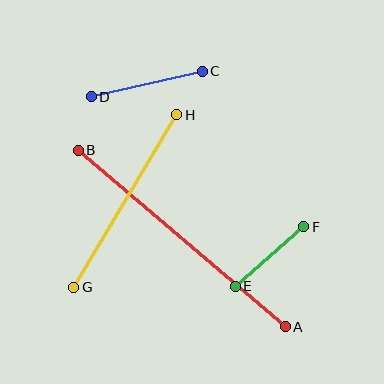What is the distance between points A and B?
The distance is approximately 272 pixels.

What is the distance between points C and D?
The distance is approximately 114 pixels.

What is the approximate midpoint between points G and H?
The midpoint is at approximately (125, 201) pixels.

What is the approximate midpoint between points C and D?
The midpoint is at approximately (147, 84) pixels.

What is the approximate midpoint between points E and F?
The midpoint is at approximately (270, 257) pixels.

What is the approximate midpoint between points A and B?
The midpoint is at approximately (182, 239) pixels.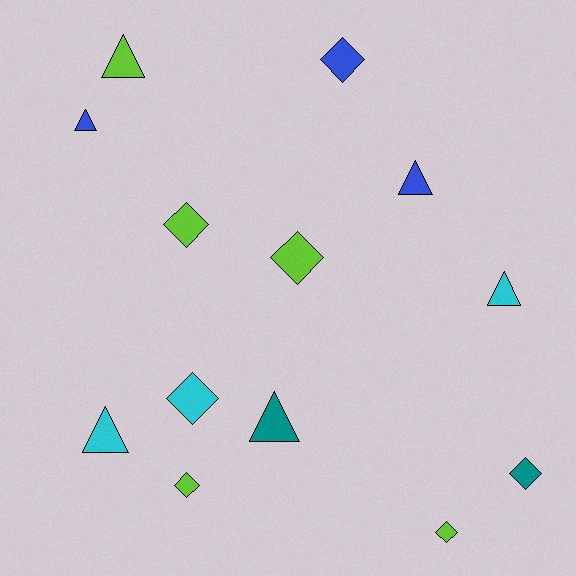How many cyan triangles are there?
There are 2 cyan triangles.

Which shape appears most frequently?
Diamond, with 7 objects.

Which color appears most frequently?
Lime, with 5 objects.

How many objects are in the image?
There are 13 objects.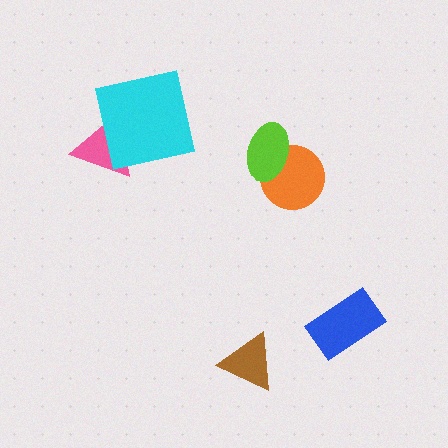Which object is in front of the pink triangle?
The cyan square is in front of the pink triangle.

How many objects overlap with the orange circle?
1 object overlaps with the orange circle.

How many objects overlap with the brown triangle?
0 objects overlap with the brown triangle.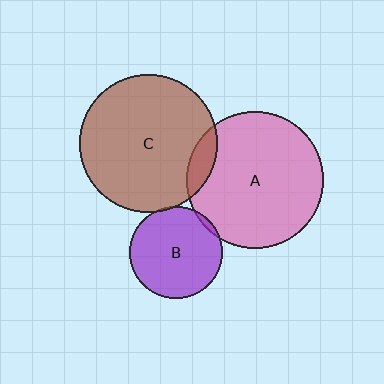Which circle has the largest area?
Circle C (brown).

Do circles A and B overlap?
Yes.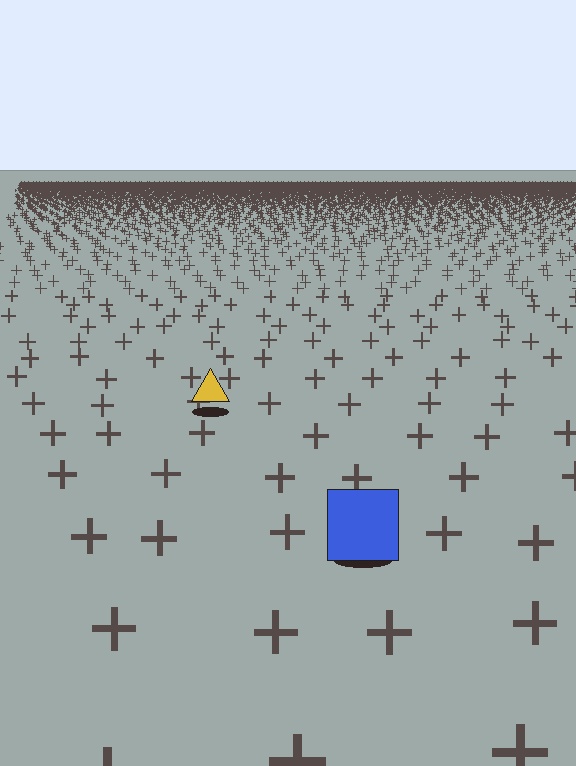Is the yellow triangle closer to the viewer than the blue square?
No. The blue square is closer — you can tell from the texture gradient: the ground texture is coarser near it.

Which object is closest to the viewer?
The blue square is closest. The texture marks near it are larger and more spread out.